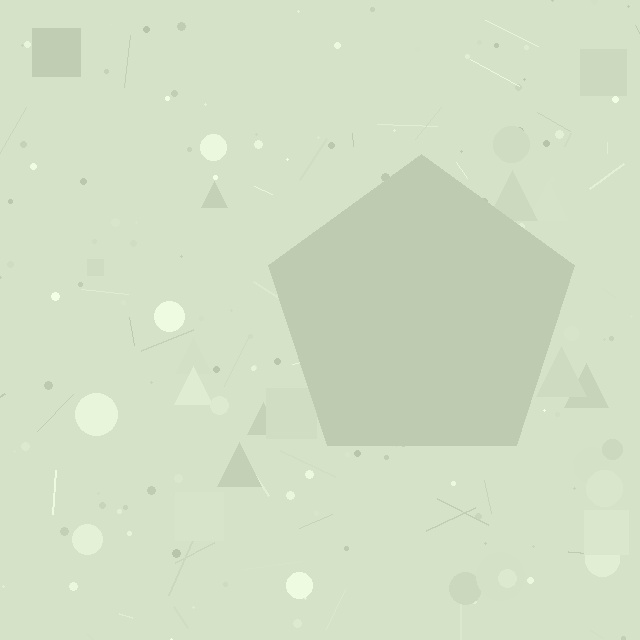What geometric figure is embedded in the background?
A pentagon is embedded in the background.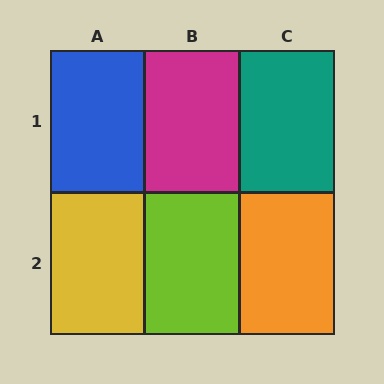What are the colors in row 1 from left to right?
Blue, magenta, teal.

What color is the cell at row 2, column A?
Yellow.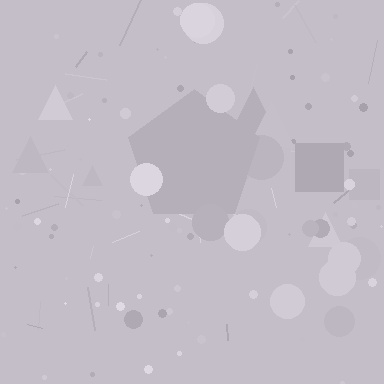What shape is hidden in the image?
A pentagon is hidden in the image.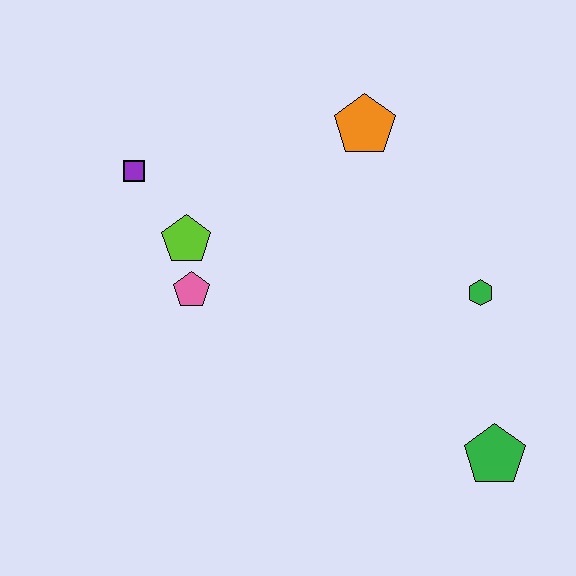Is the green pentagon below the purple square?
Yes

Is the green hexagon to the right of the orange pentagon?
Yes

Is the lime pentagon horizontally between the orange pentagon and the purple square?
Yes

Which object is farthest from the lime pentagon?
The green pentagon is farthest from the lime pentagon.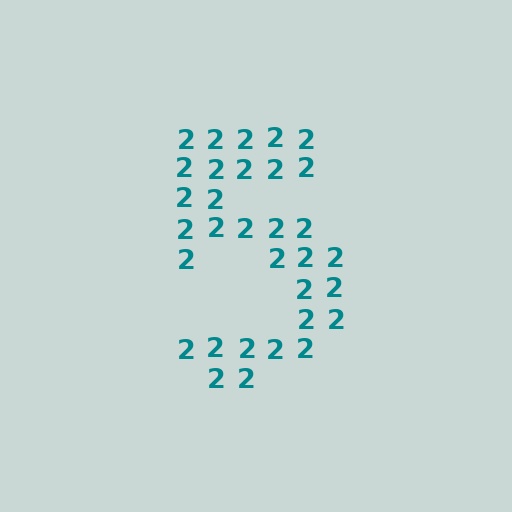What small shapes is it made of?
It is made of small digit 2's.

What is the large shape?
The large shape is the digit 5.